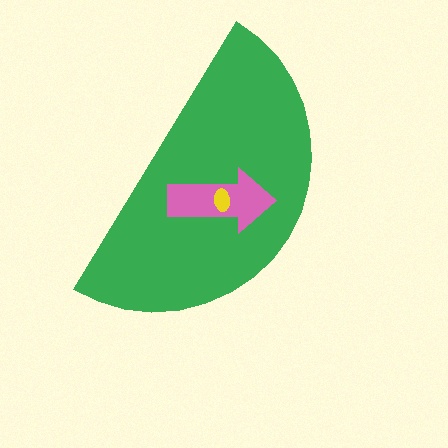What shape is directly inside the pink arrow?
The yellow ellipse.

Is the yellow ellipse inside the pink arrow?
Yes.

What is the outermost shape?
The green semicircle.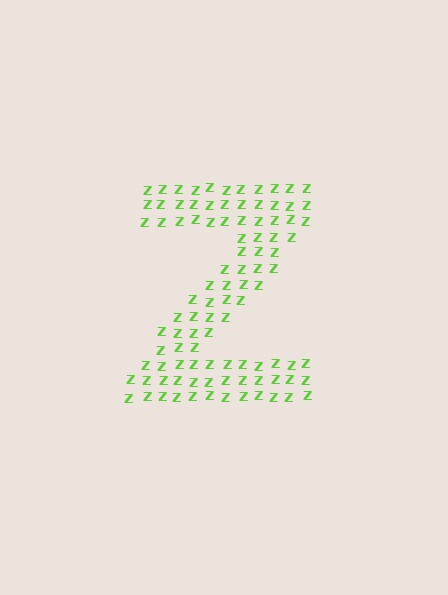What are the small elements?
The small elements are letter Z's.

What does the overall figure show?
The overall figure shows the letter Z.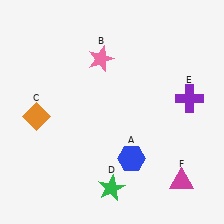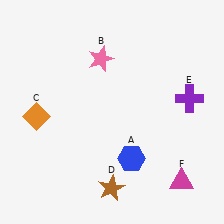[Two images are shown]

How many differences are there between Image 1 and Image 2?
There is 1 difference between the two images.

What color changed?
The star (D) changed from green in Image 1 to brown in Image 2.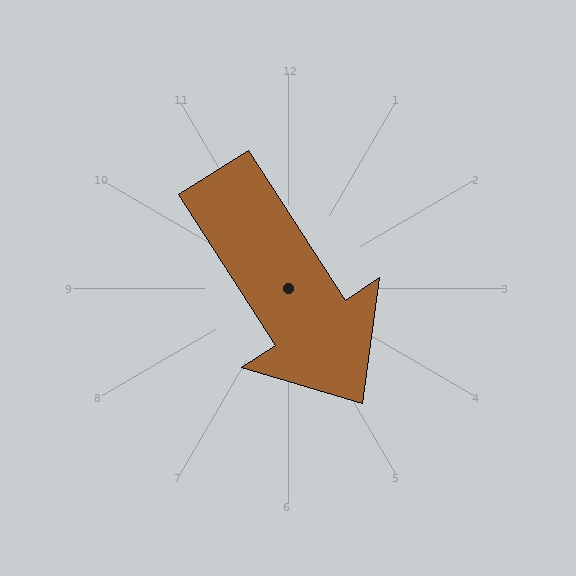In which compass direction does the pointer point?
Southeast.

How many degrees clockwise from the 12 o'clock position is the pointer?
Approximately 147 degrees.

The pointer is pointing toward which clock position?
Roughly 5 o'clock.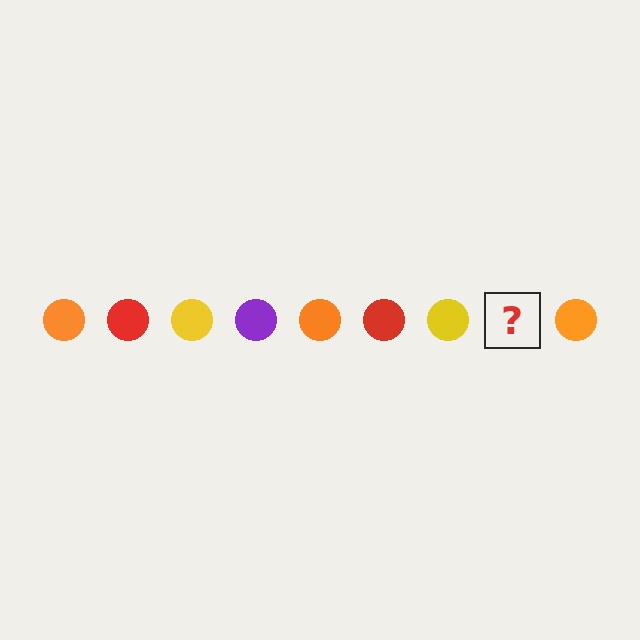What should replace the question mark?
The question mark should be replaced with a purple circle.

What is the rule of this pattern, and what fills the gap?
The rule is that the pattern cycles through orange, red, yellow, purple circles. The gap should be filled with a purple circle.